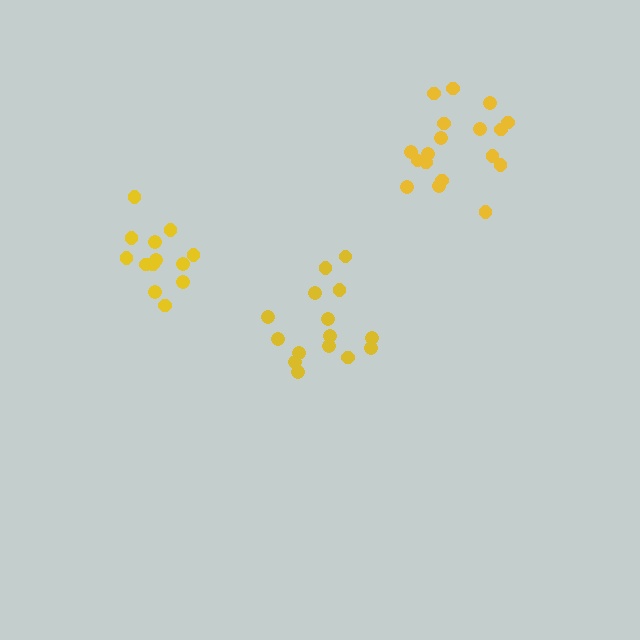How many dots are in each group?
Group 1: 18 dots, Group 2: 15 dots, Group 3: 13 dots (46 total).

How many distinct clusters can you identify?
There are 3 distinct clusters.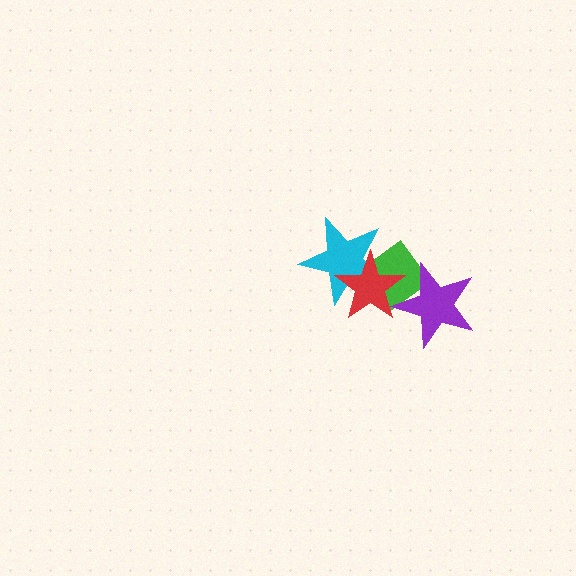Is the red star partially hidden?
No, no other shape covers it.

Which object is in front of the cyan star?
The red star is in front of the cyan star.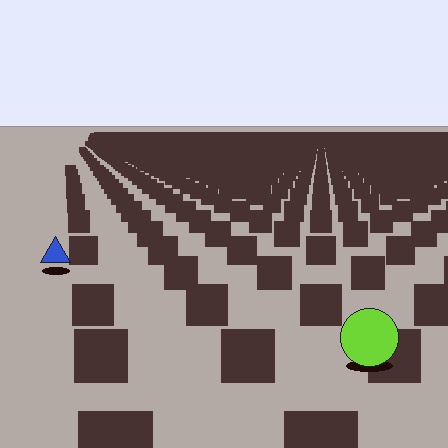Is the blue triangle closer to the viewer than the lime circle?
No. The lime circle is closer — you can tell from the texture gradient: the ground texture is coarser near it.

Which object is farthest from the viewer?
The blue triangle is farthest from the viewer. It appears smaller and the ground texture around it is denser.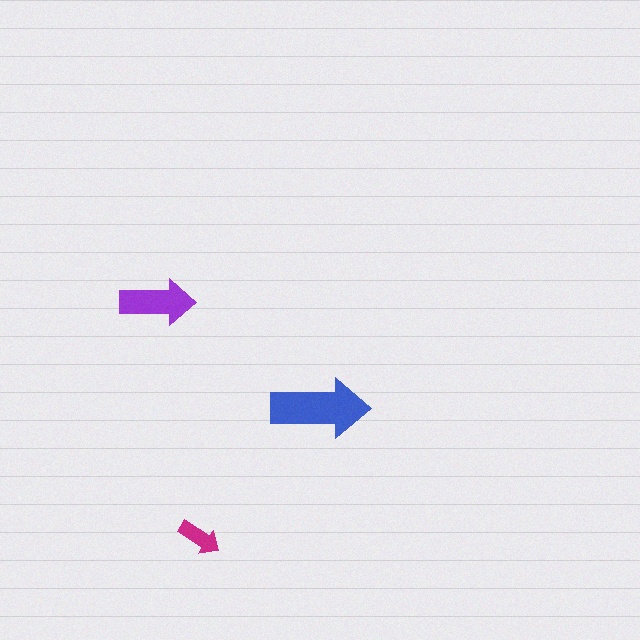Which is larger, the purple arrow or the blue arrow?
The blue one.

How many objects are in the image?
There are 3 objects in the image.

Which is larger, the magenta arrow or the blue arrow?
The blue one.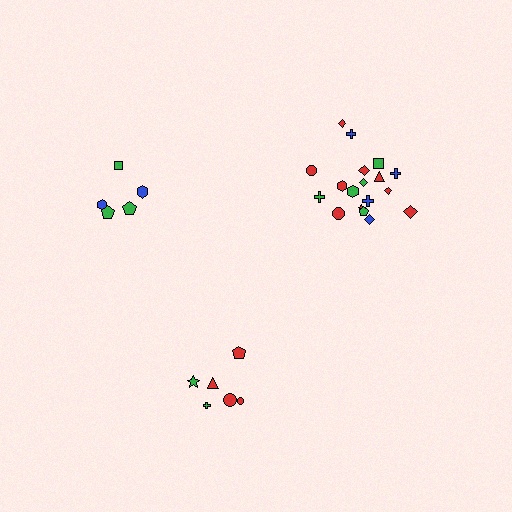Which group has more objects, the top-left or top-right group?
The top-right group.